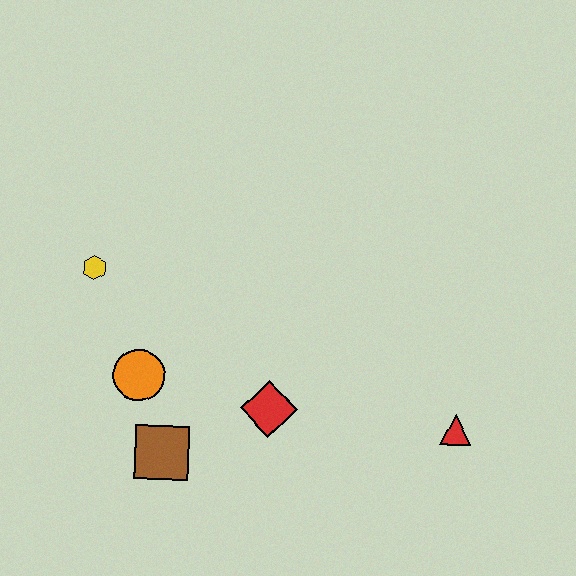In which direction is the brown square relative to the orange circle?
The brown square is below the orange circle.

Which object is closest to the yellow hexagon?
The orange circle is closest to the yellow hexagon.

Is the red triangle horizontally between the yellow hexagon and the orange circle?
No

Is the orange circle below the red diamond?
No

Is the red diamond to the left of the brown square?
No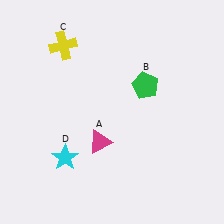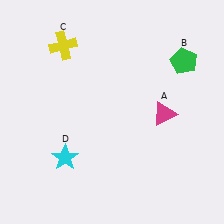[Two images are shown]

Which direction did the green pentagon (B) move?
The green pentagon (B) moved right.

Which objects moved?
The objects that moved are: the magenta triangle (A), the green pentagon (B).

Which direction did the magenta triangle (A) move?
The magenta triangle (A) moved right.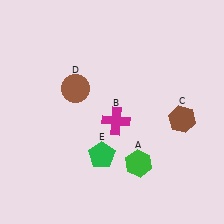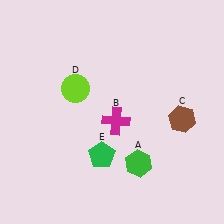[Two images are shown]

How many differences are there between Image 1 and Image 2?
There is 1 difference between the two images.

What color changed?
The circle (D) changed from brown in Image 1 to lime in Image 2.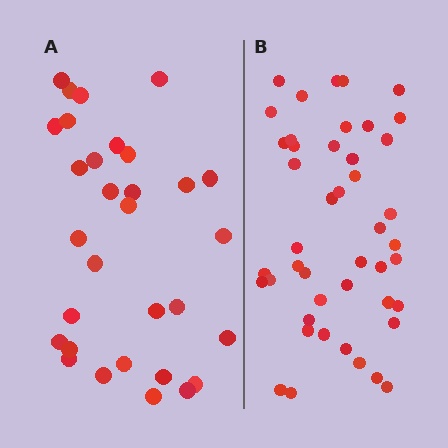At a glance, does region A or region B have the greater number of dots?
Region B (the right region) has more dots.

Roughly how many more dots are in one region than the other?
Region B has approximately 15 more dots than region A.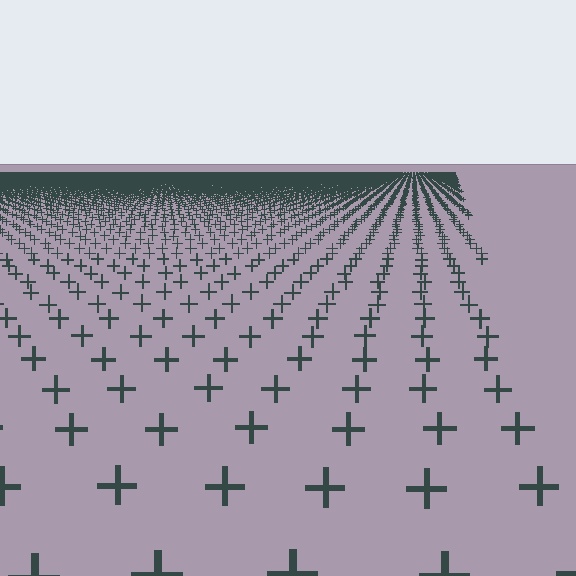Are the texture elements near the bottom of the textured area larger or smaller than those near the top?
Larger. Near the bottom, elements are closer to the viewer and appear at a bigger on-screen size.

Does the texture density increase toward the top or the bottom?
Density increases toward the top.